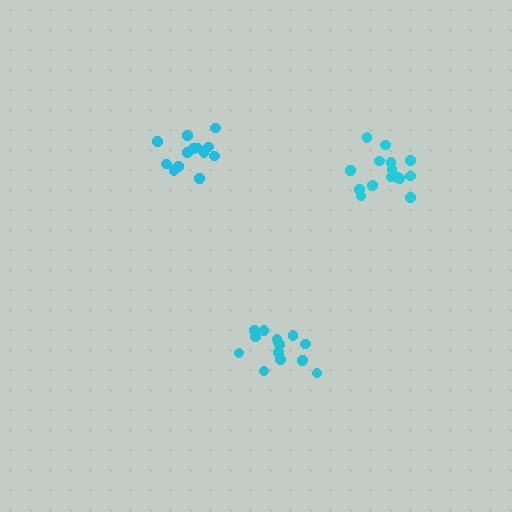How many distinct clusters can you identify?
There are 3 distinct clusters.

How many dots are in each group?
Group 1: 15 dots, Group 2: 13 dots, Group 3: 15 dots (43 total).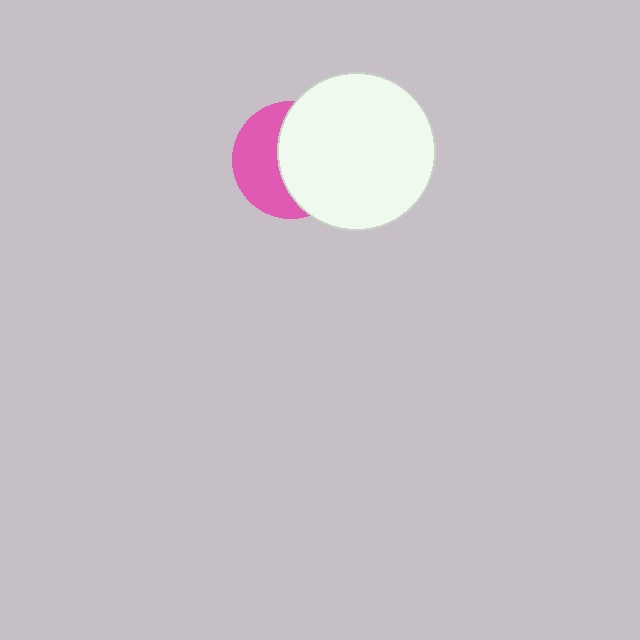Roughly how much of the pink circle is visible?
A small part of it is visible (roughly 44%).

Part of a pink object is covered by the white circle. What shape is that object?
It is a circle.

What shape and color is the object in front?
The object in front is a white circle.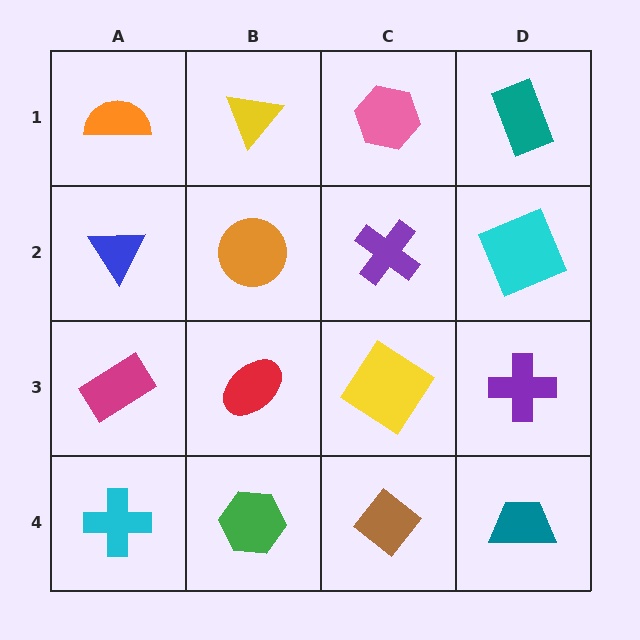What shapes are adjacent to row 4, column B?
A red ellipse (row 3, column B), a cyan cross (row 4, column A), a brown diamond (row 4, column C).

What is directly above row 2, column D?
A teal rectangle.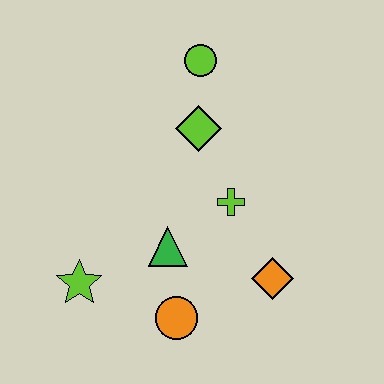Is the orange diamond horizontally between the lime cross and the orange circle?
No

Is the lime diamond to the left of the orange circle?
No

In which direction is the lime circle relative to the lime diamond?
The lime circle is above the lime diamond.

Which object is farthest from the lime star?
The lime circle is farthest from the lime star.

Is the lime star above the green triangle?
No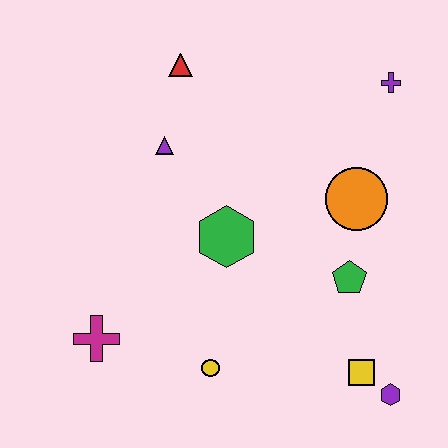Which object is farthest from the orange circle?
The magenta cross is farthest from the orange circle.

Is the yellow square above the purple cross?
No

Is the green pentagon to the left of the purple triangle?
No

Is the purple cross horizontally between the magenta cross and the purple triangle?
No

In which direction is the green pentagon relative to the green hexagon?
The green pentagon is to the right of the green hexagon.